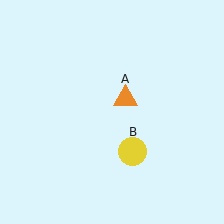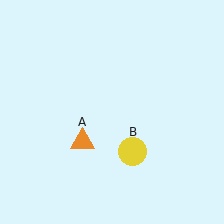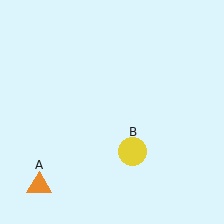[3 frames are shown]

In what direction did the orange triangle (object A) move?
The orange triangle (object A) moved down and to the left.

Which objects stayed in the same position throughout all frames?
Yellow circle (object B) remained stationary.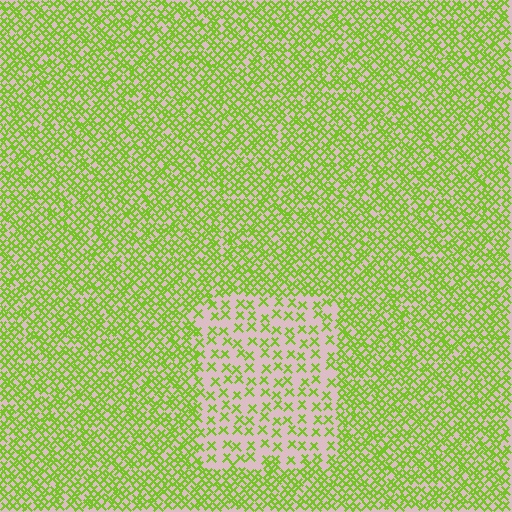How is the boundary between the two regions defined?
The boundary is defined by a change in element density (approximately 2.5x ratio). All elements are the same color, size, and shape.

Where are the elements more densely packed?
The elements are more densely packed outside the rectangle boundary.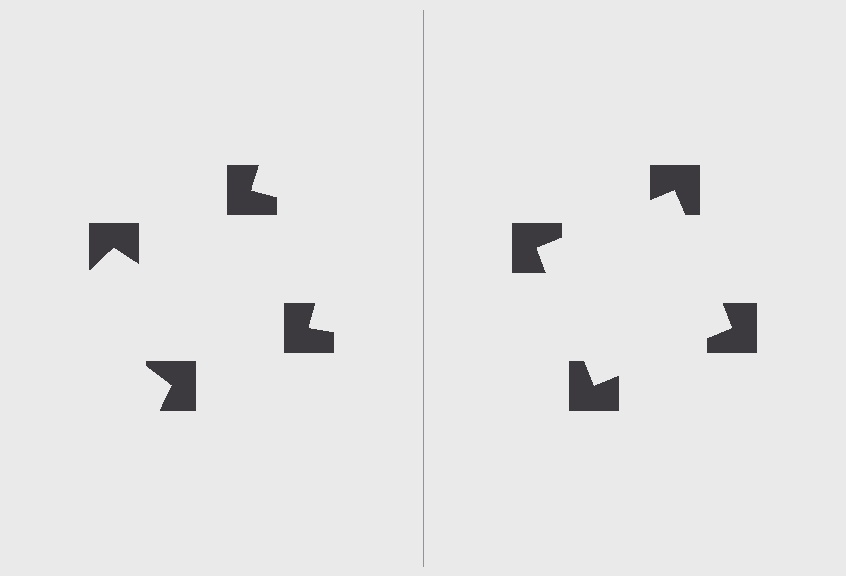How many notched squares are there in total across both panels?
8 — 4 on each side.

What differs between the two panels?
The notched squares are positioned identically on both sides; only the wedge orientations differ. On the right they align to a square; on the left they are misaligned.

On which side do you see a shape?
An illusory square appears on the right side. On the left side the wedge cuts are rotated, so no coherent shape forms.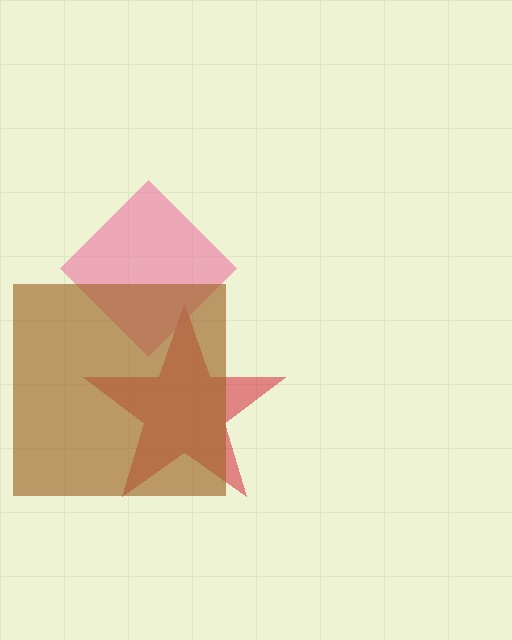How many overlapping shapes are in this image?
There are 3 overlapping shapes in the image.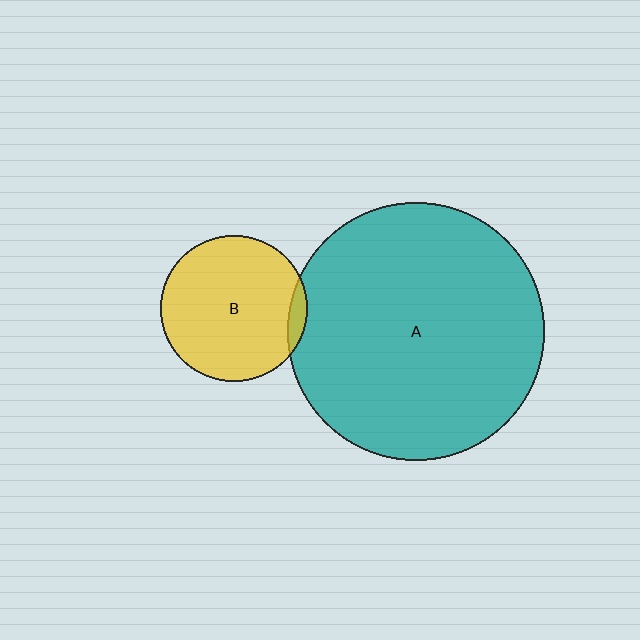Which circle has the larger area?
Circle A (teal).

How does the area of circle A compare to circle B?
Approximately 3.1 times.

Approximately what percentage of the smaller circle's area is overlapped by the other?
Approximately 5%.